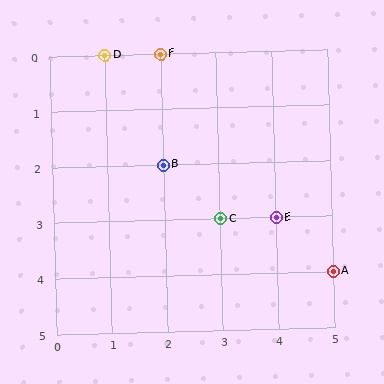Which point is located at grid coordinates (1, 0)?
Point D is at (1, 0).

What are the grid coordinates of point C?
Point C is at grid coordinates (3, 3).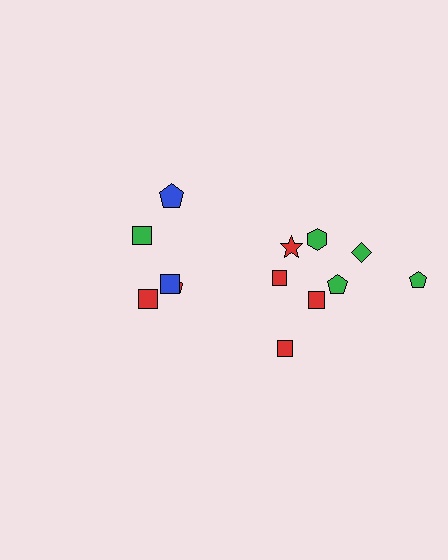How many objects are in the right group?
There are 8 objects.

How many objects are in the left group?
There are 5 objects.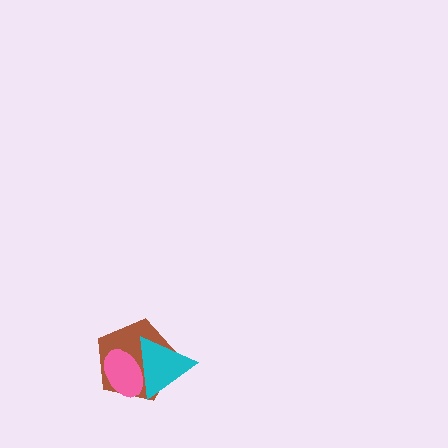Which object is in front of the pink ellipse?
The cyan triangle is in front of the pink ellipse.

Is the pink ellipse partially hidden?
Yes, it is partially covered by another shape.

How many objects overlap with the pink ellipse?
2 objects overlap with the pink ellipse.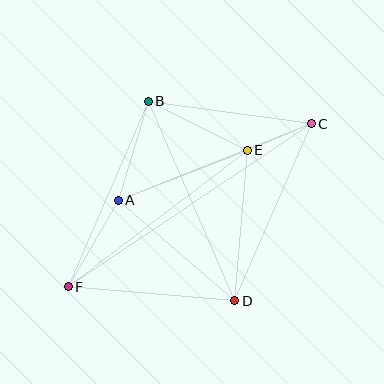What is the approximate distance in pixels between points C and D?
The distance between C and D is approximately 193 pixels.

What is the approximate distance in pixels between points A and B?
The distance between A and B is approximately 103 pixels.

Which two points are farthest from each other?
Points C and F are farthest from each other.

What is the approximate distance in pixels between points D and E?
The distance between D and E is approximately 151 pixels.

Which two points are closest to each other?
Points C and E are closest to each other.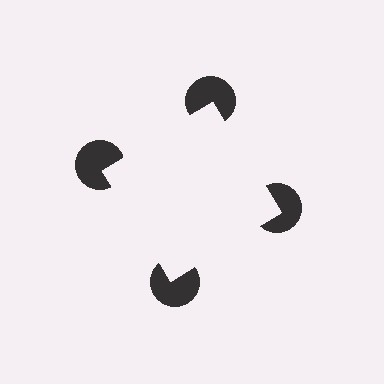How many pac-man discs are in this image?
There are 4 — one at each vertex of the illusory square.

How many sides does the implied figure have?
4 sides.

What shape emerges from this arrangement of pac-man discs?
An illusory square — its edges are inferred from the aligned wedge cuts in the pac-man discs, not physically drawn.